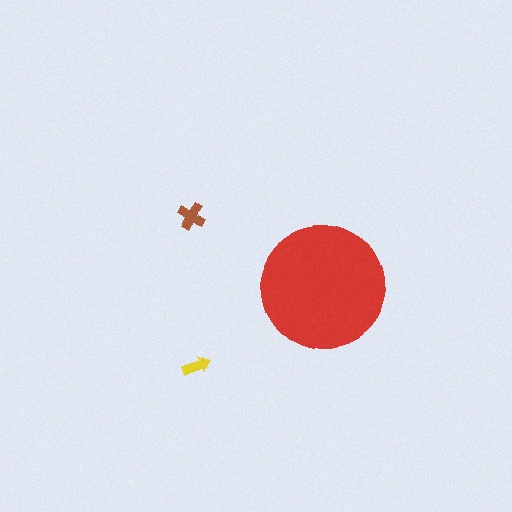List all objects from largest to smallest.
The red circle, the brown cross, the yellow arrow.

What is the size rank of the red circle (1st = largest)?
1st.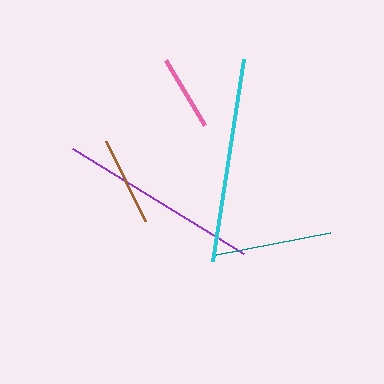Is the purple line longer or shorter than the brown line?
The purple line is longer than the brown line.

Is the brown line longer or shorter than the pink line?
The brown line is longer than the pink line.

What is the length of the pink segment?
The pink segment is approximately 75 pixels long.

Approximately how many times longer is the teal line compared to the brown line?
The teal line is approximately 1.3 times the length of the brown line.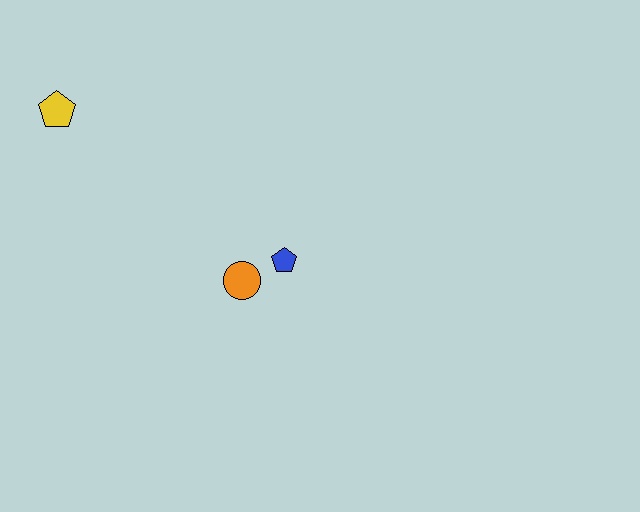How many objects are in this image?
There are 3 objects.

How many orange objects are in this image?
There is 1 orange object.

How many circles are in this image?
There is 1 circle.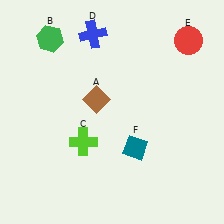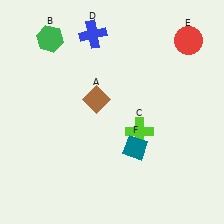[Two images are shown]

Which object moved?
The lime cross (C) moved right.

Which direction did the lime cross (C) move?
The lime cross (C) moved right.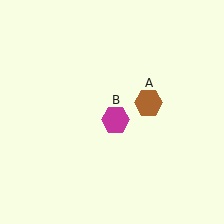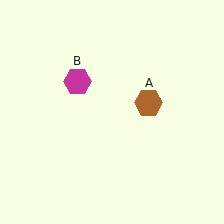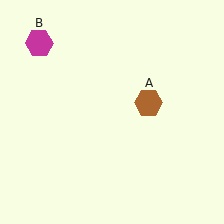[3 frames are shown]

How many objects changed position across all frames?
1 object changed position: magenta hexagon (object B).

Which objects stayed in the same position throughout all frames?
Brown hexagon (object A) remained stationary.